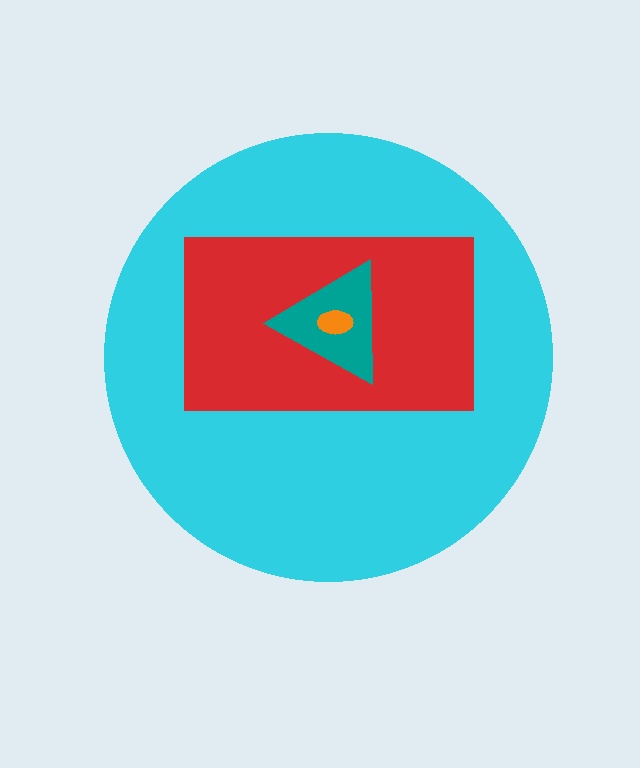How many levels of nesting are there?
4.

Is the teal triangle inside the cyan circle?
Yes.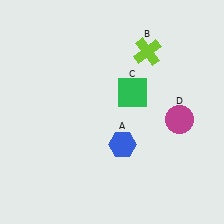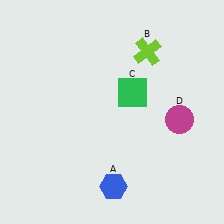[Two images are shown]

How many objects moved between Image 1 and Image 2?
1 object moved between the two images.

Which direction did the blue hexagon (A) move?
The blue hexagon (A) moved down.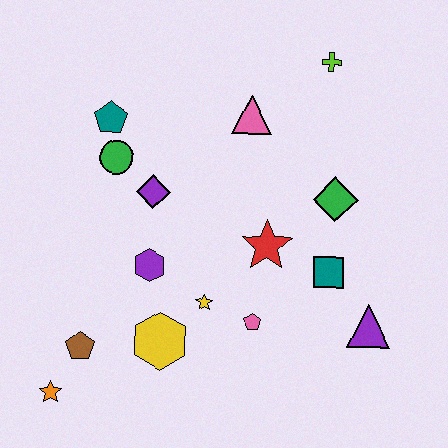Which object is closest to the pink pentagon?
The yellow star is closest to the pink pentagon.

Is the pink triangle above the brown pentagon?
Yes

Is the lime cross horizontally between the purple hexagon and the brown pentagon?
No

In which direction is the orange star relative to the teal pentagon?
The orange star is below the teal pentagon.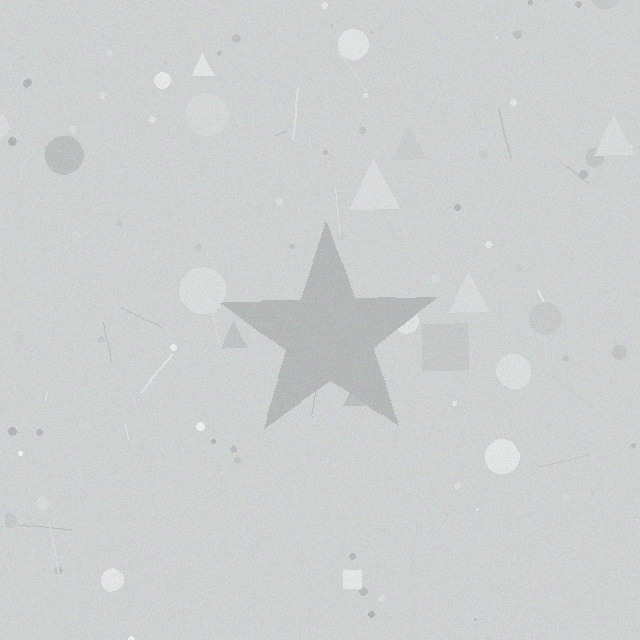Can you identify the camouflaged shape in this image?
The camouflaged shape is a star.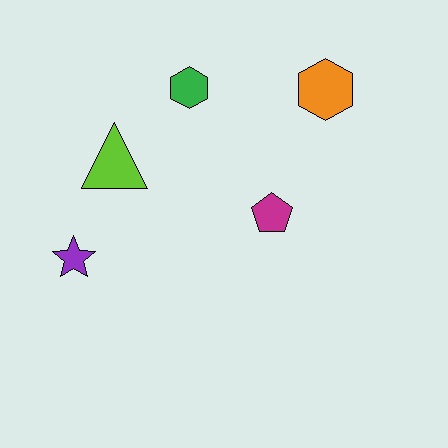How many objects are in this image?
There are 5 objects.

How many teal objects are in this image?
There are no teal objects.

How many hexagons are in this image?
There are 2 hexagons.